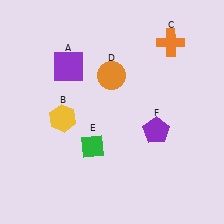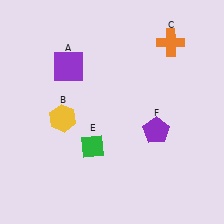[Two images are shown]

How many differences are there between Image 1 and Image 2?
There is 1 difference between the two images.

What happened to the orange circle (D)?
The orange circle (D) was removed in Image 2. It was in the top-left area of Image 1.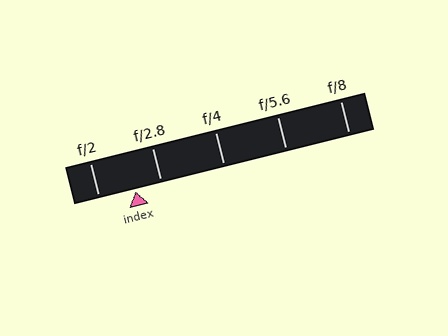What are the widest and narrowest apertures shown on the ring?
The widest aperture shown is f/2 and the narrowest is f/8.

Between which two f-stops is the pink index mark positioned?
The index mark is between f/2 and f/2.8.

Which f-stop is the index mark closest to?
The index mark is closest to f/2.8.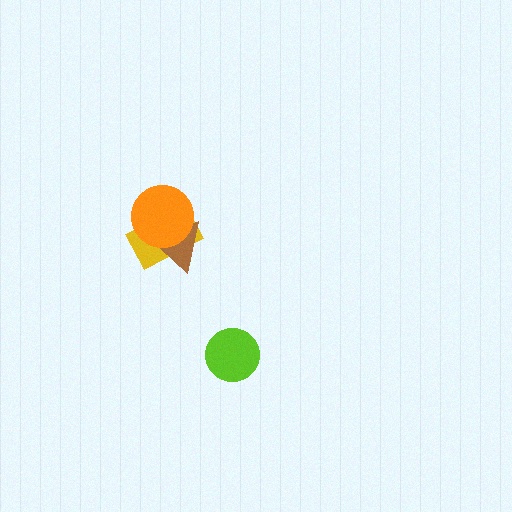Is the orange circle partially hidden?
No, no other shape covers it.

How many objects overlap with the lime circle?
0 objects overlap with the lime circle.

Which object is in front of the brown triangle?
The orange circle is in front of the brown triangle.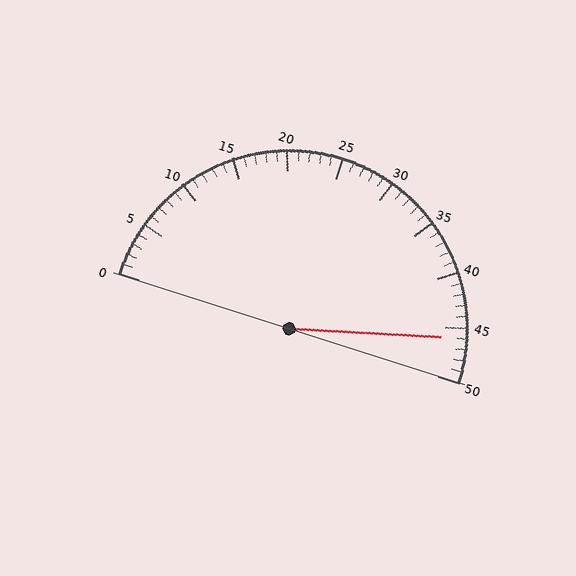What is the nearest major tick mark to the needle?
The nearest major tick mark is 45.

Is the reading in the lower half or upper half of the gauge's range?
The reading is in the upper half of the range (0 to 50).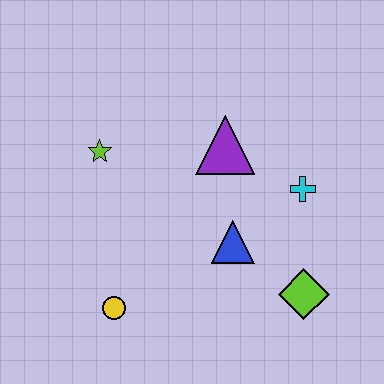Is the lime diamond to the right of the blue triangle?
Yes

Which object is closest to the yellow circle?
The blue triangle is closest to the yellow circle.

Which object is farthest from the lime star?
The lime diamond is farthest from the lime star.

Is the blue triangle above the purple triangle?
No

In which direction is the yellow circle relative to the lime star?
The yellow circle is below the lime star.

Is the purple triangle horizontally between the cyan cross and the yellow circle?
Yes